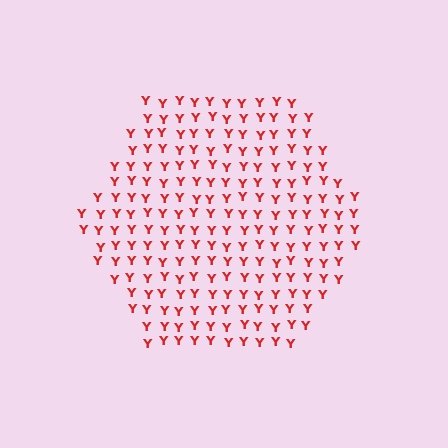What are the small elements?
The small elements are letter Y's.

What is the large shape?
The large shape is a hexagon.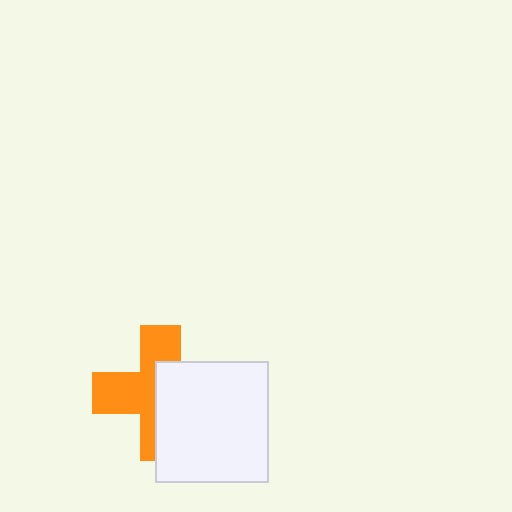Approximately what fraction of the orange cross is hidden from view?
Roughly 47% of the orange cross is hidden behind the white rectangle.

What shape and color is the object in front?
The object in front is a white rectangle.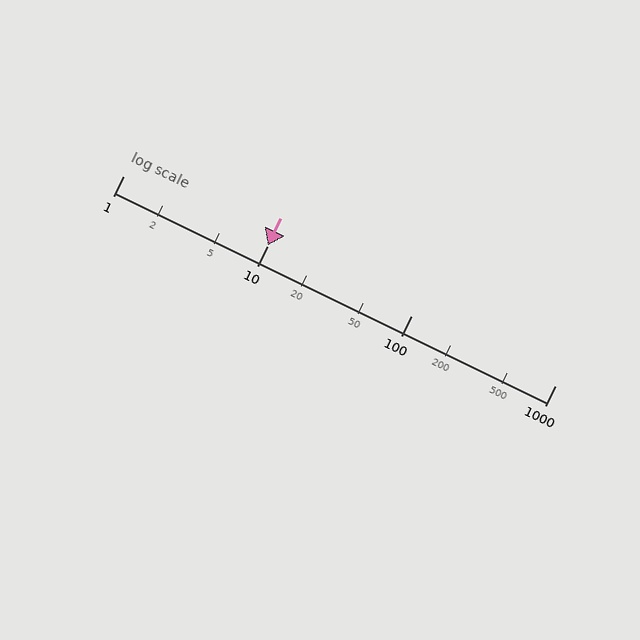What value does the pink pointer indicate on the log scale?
The pointer indicates approximately 10.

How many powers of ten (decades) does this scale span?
The scale spans 3 decades, from 1 to 1000.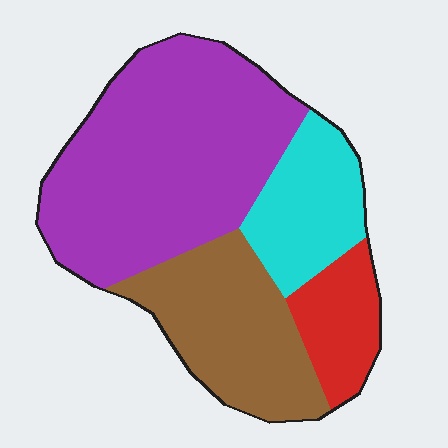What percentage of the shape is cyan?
Cyan covers around 15% of the shape.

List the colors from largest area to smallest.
From largest to smallest: purple, brown, cyan, red.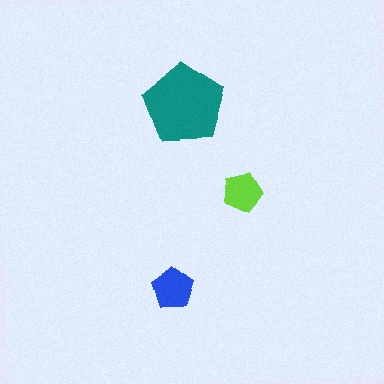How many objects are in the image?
There are 3 objects in the image.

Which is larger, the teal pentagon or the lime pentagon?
The teal one.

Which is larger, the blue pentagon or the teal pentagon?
The teal one.